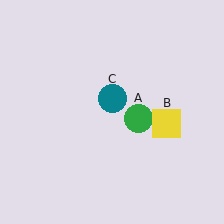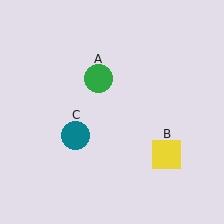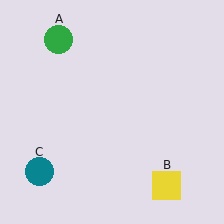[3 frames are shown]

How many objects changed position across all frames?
3 objects changed position: green circle (object A), yellow square (object B), teal circle (object C).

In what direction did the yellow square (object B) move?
The yellow square (object B) moved down.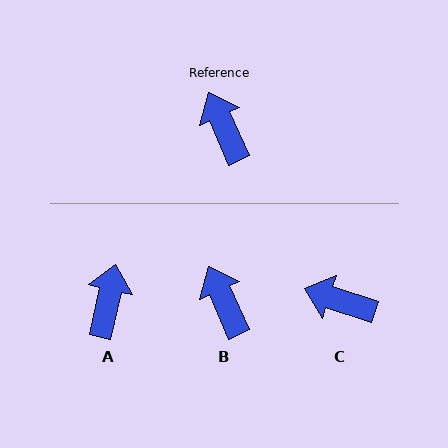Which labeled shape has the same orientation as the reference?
B.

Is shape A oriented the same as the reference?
No, it is off by about 36 degrees.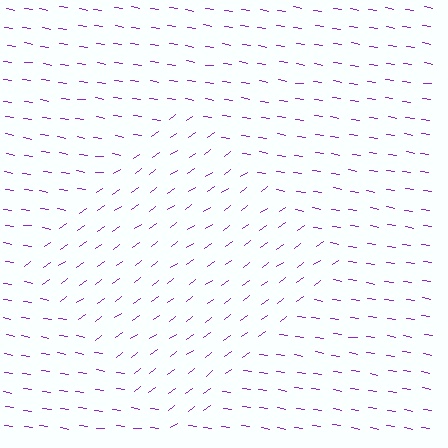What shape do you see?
I see a diamond.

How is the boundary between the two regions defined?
The boundary is defined purely by a change in line orientation (approximately 45 degrees difference). All lines are the same color and thickness.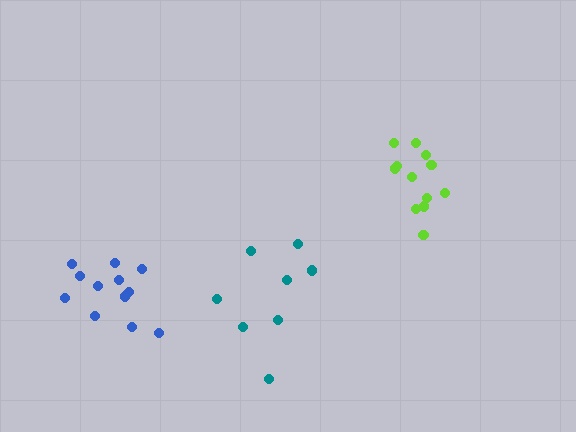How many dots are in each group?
Group 1: 8 dots, Group 2: 12 dots, Group 3: 12 dots (32 total).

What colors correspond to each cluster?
The clusters are colored: teal, blue, lime.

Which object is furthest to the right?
The lime cluster is rightmost.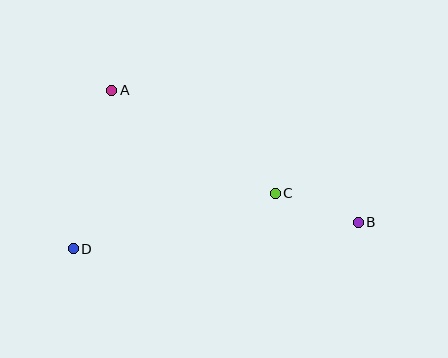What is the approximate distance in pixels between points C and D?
The distance between C and D is approximately 209 pixels.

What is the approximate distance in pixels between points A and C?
The distance between A and C is approximately 193 pixels.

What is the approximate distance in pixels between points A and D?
The distance between A and D is approximately 163 pixels.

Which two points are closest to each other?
Points B and C are closest to each other.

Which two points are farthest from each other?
Points B and D are farthest from each other.